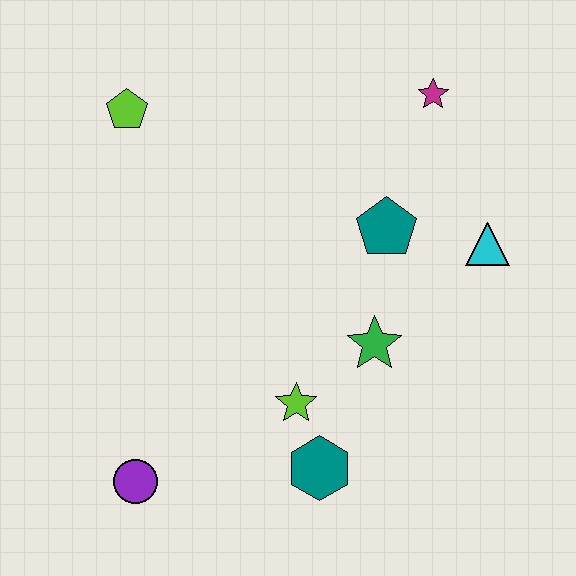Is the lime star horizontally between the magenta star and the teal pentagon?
No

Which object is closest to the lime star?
The teal hexagon is closest to the lime star.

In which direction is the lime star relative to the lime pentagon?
The lime star is below the lime pentagon.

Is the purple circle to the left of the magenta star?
Yes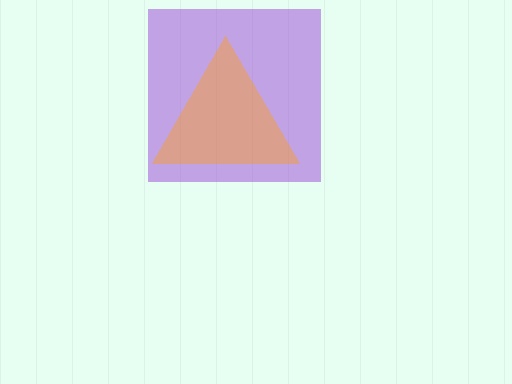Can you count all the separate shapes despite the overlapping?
Yes, there are 2 separate shapes.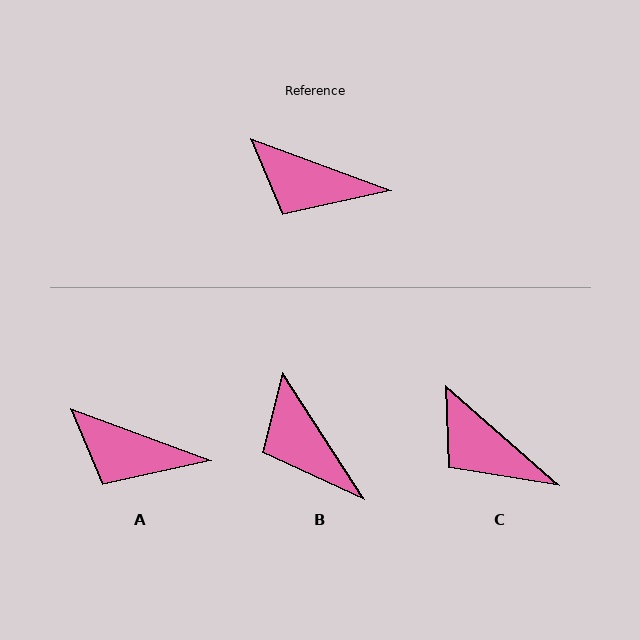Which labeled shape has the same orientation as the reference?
A.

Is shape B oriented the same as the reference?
No, it is off by about 37 degrees.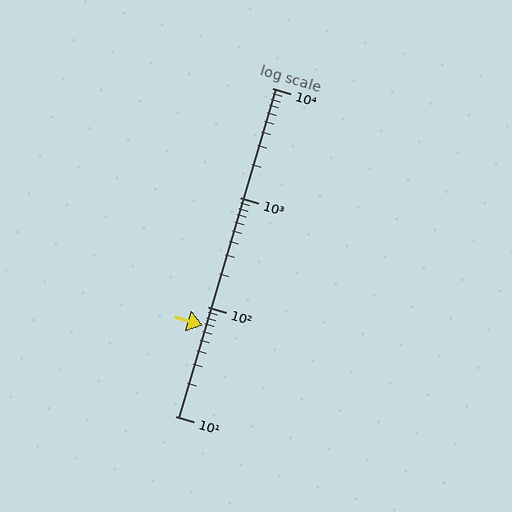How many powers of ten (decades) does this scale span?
The scale spans 3 decades, from 10 to 10000.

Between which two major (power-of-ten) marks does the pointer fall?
The pointer is between 10 and 100.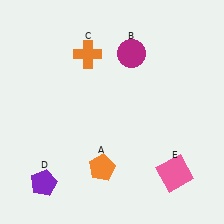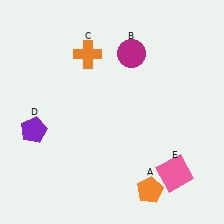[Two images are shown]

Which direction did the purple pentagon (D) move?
The purple pentagon (D) moved up.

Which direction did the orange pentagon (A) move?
The orange pentagon (A) moved right.